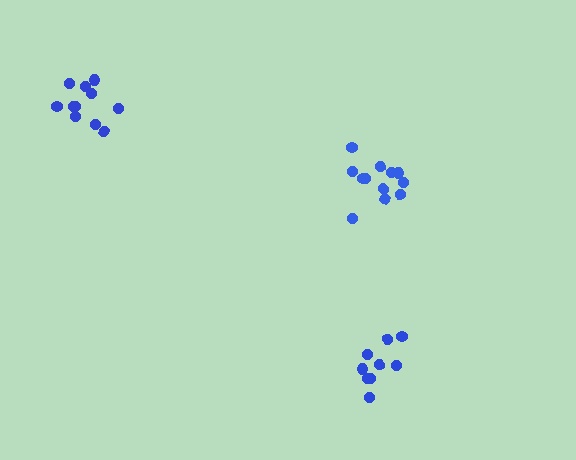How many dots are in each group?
Group 1: 11 dots, Group 2: 9 dots, Group 3: 12 dots (32 total).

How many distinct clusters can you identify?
There are 3 distinct clusters.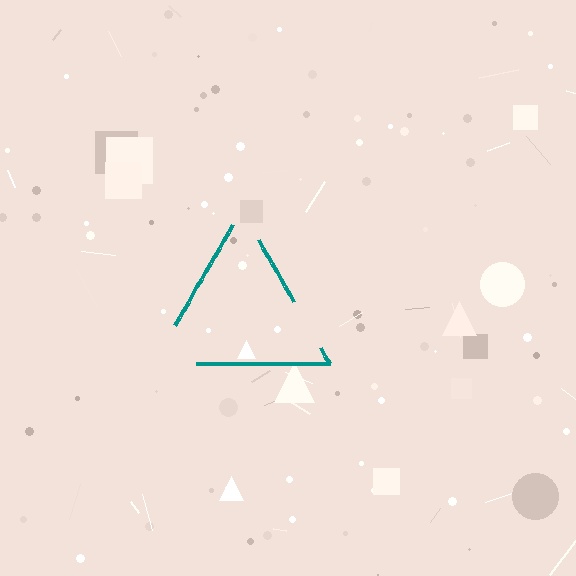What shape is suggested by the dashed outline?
The dashed outline suggests a triangle.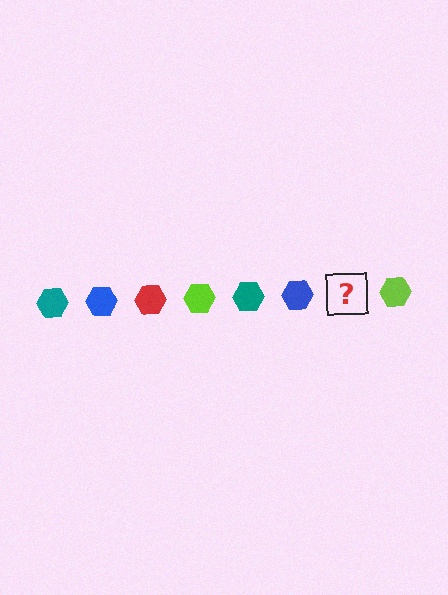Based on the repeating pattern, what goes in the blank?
The blank should be a red hexagon.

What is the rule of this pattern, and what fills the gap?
The rule is that the pattern cycles through teal, blue, red, lime hexagons. The gap should be filled with a red hexagon.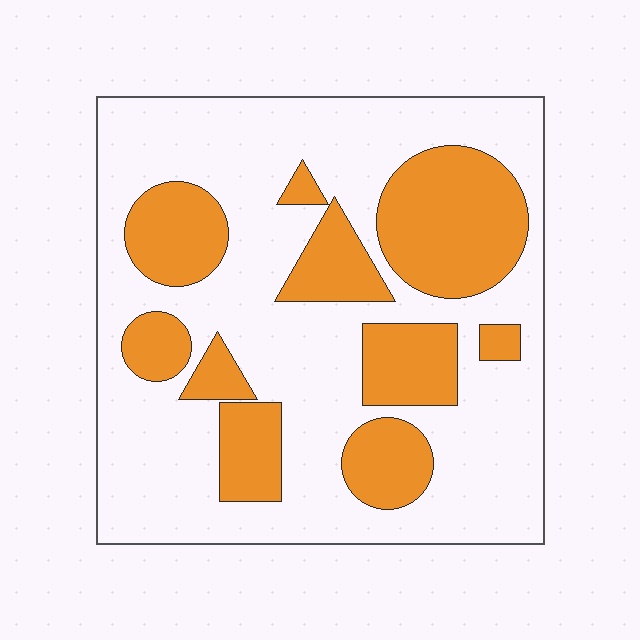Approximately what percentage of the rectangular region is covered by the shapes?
Approximately 30%.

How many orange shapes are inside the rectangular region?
10.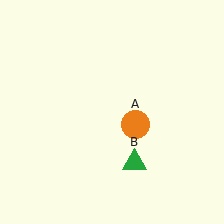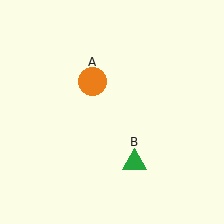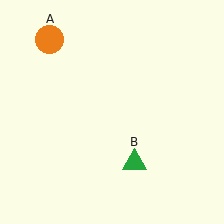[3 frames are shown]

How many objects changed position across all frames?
1 object changed position: orange circle (object A).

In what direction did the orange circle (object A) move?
The orange circle (object A) moved up and to the left.